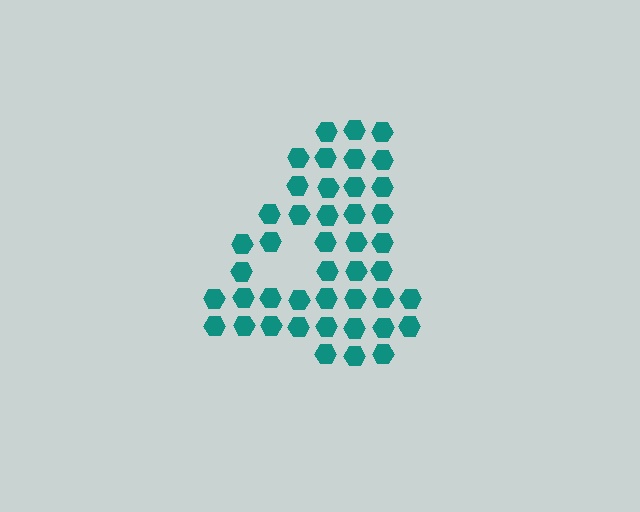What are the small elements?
The small elements are hexagons.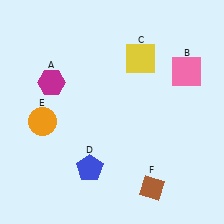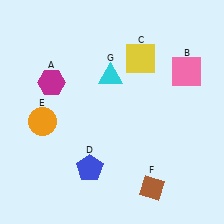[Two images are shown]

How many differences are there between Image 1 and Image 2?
There is 1 difference between the two images.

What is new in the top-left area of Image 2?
A cyan triangle (G) was added in the top-left area of Image 2.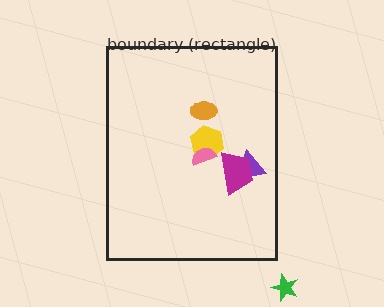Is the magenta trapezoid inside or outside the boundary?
Inside.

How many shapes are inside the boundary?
5 inside, 1 outside.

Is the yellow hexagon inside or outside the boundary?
Inside.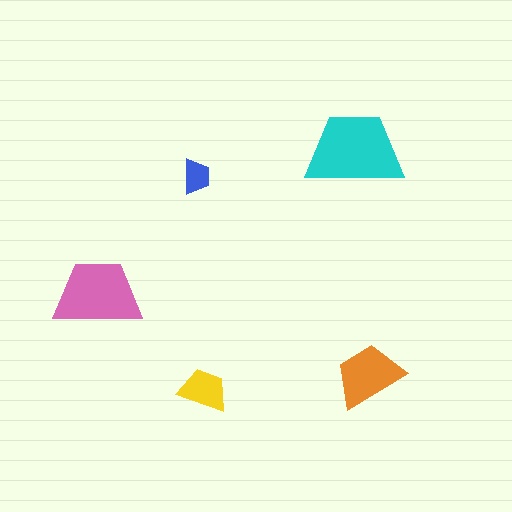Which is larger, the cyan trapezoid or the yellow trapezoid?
The cyan one.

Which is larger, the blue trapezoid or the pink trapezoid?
The pink one.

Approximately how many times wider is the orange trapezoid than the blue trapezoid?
About 2 times wider.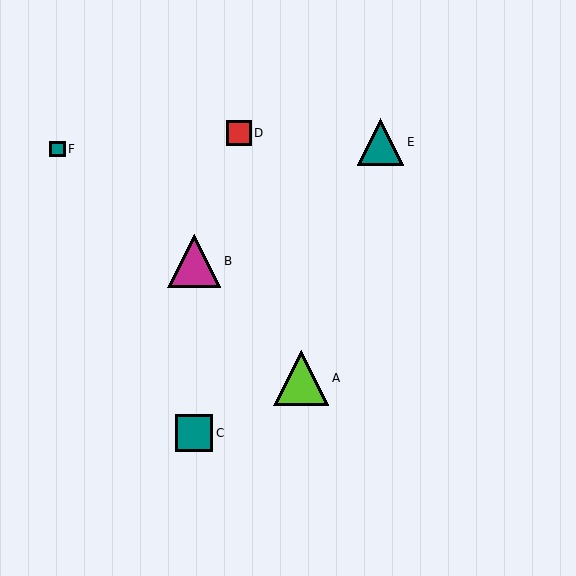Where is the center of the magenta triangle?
The center of the magenta triangle is at (194, 261).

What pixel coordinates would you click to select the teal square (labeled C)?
Click at (194, 433) to select the teal square C.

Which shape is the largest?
The lime triangle (labeled A) is the largest.